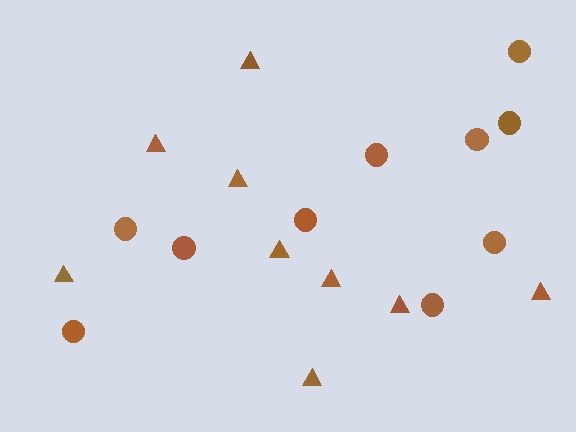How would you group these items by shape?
There are 2 groups: one group of triangles (9) and one group of circles (10).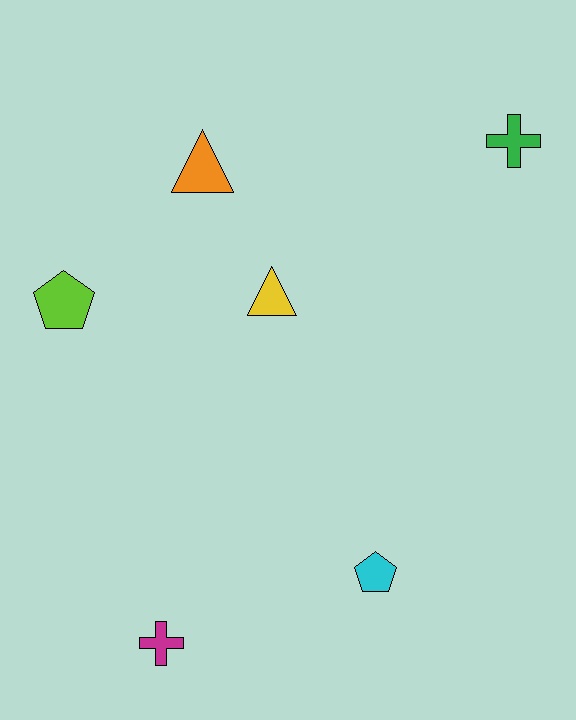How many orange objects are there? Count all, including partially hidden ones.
There is 1 orange object.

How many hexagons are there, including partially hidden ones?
There are no hexagons.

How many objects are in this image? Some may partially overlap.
There are 6 objects.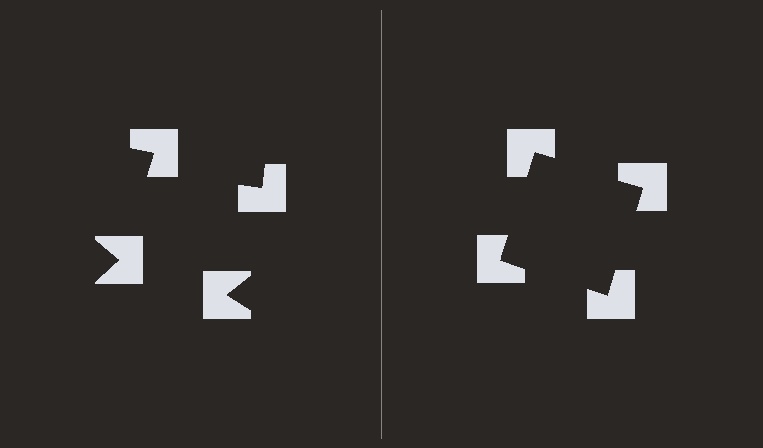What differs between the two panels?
The notched squares are positioned identically on both sides; only the wedge orientations differ. On the right they align to a square; on the left they are misaligned.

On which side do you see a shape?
An illusory square appears on the right side. On the left side the wedge cuts are rotated, so no coherent shape forms.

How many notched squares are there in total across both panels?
8 — 4 on each side.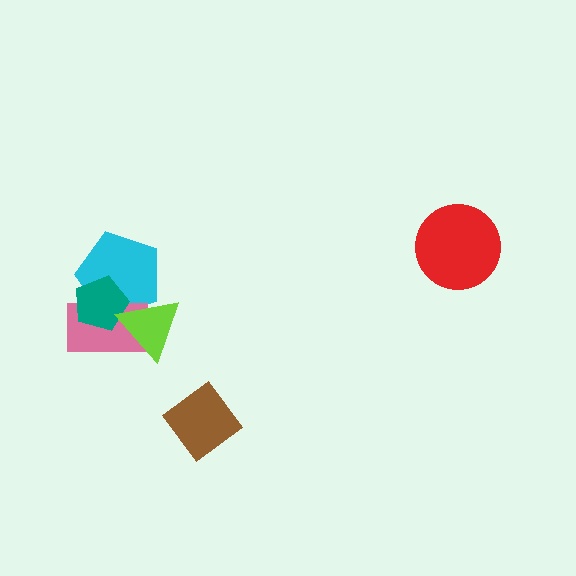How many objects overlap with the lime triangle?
3 objects overlap with the lime triangle.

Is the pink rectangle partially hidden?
Yes, it is partially covered by another shape.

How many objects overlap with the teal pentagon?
3 objects overlap with the teal pentagon.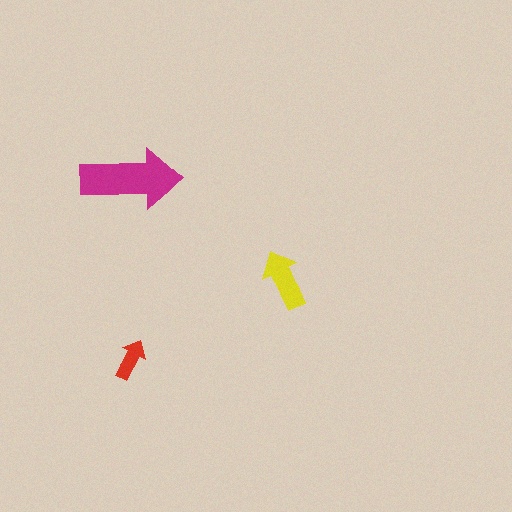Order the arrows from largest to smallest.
the magenta one, the yellow one, the red one.